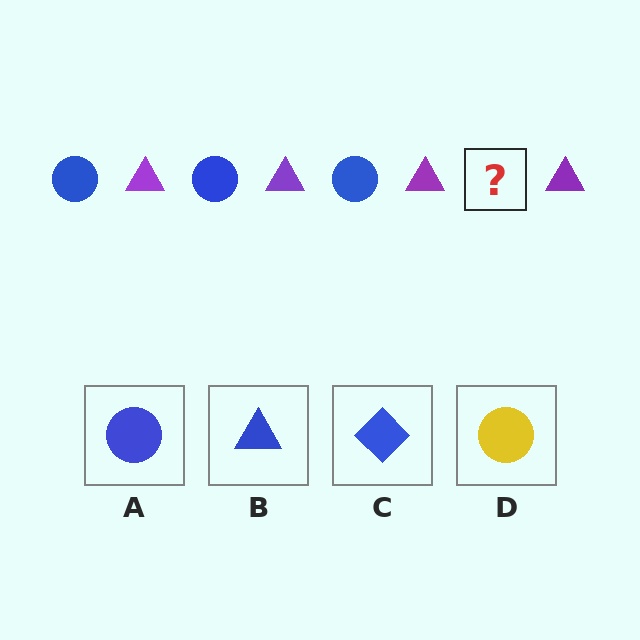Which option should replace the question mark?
Option A.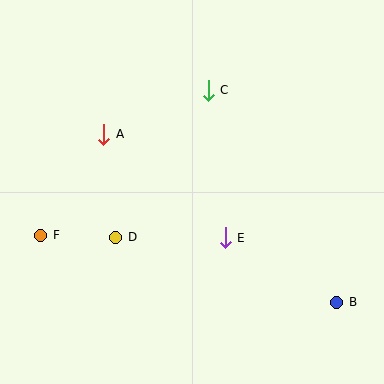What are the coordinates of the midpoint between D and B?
The midpoint between D and B is at (226, 270).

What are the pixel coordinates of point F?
Point F is at (41, 235).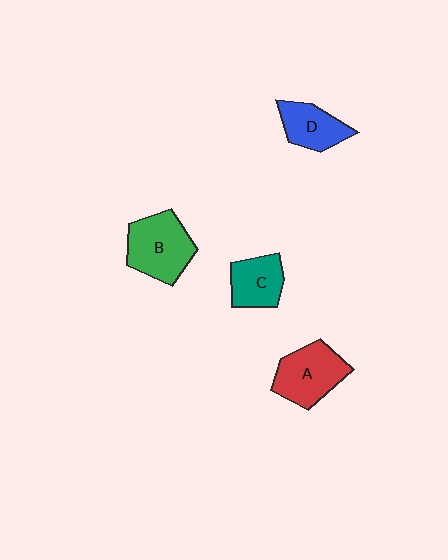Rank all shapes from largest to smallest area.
From largest to smallest: B (green), A (red), C (teal), D (blue).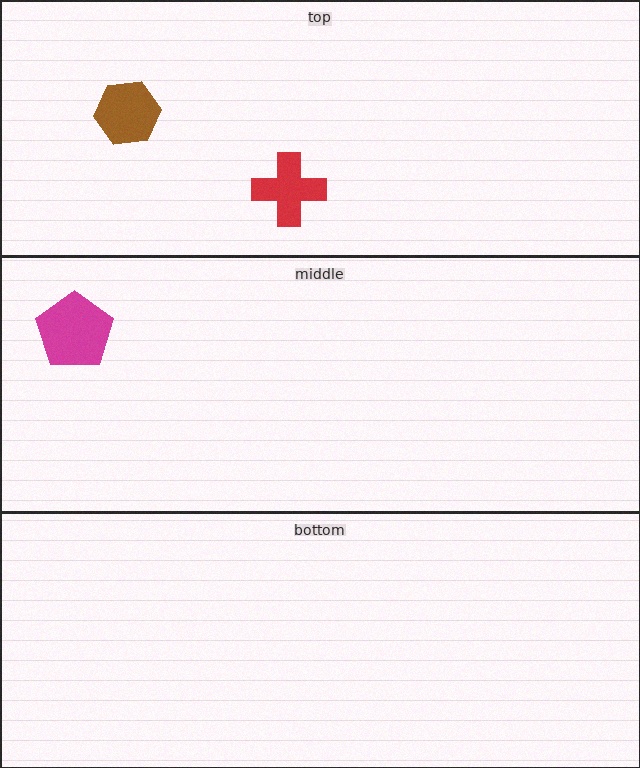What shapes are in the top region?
The brown hexagon, the red cross.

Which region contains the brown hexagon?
The top region.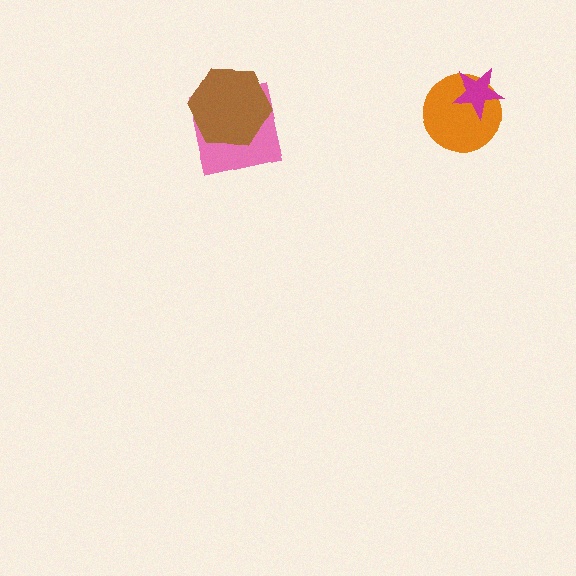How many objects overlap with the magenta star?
1 object overlaps with the magenta star.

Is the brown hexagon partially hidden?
No, no other shape covers it.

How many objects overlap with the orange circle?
1 object overlaps with the orange circle.